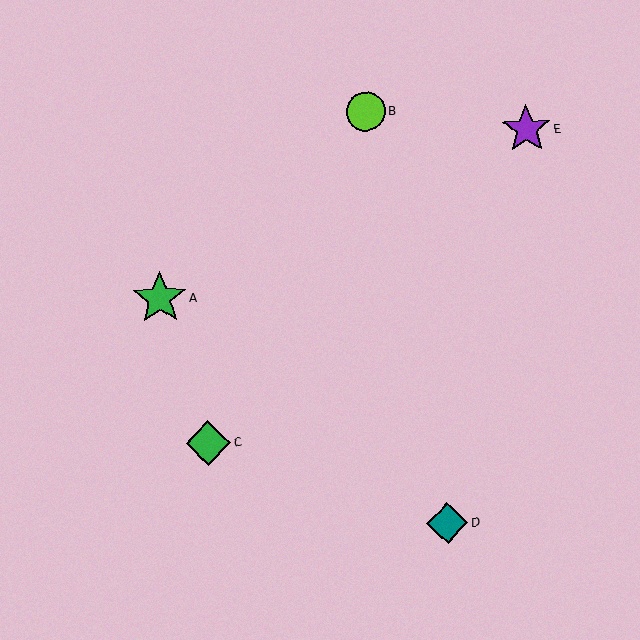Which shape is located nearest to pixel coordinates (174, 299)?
The green star (labeled A) at (160, 298) is nearest to that location.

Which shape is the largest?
The green star (labeled A) is the largest.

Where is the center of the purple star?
The center of the purple star is at (526, 129).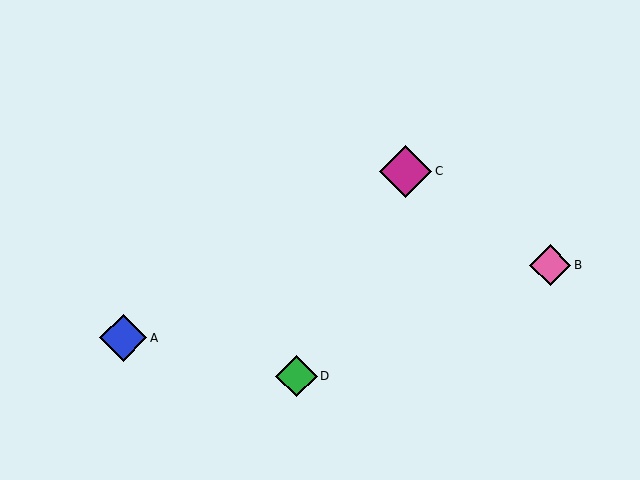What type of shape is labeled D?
Shape D is a green diamond.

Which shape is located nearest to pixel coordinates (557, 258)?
The pink diamond (labeled B) at (550, 265) is nearest to that location.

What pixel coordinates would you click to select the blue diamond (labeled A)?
Click at (123, 338) to select the blue diamond A.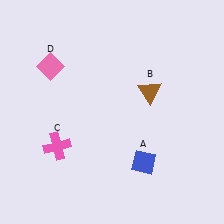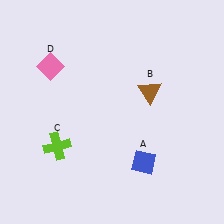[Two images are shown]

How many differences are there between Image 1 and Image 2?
There is 1 difference between the two images.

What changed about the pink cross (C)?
In Image 1, C is pink. In Image 2, it changed to lime.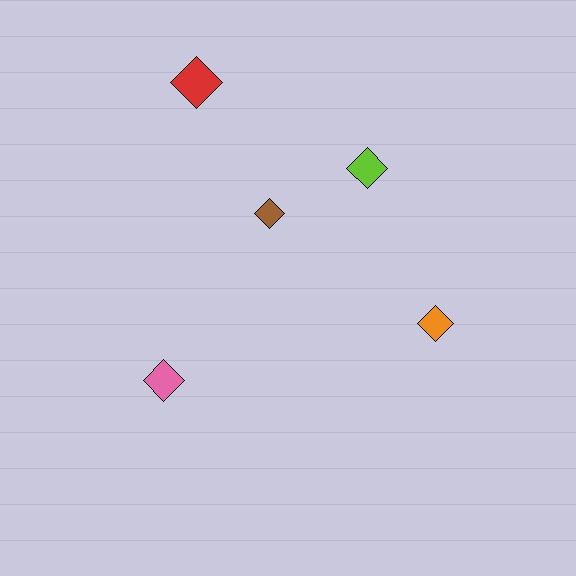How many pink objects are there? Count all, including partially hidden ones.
There is 1 pink object.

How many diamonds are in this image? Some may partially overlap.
There are 5 diamonds.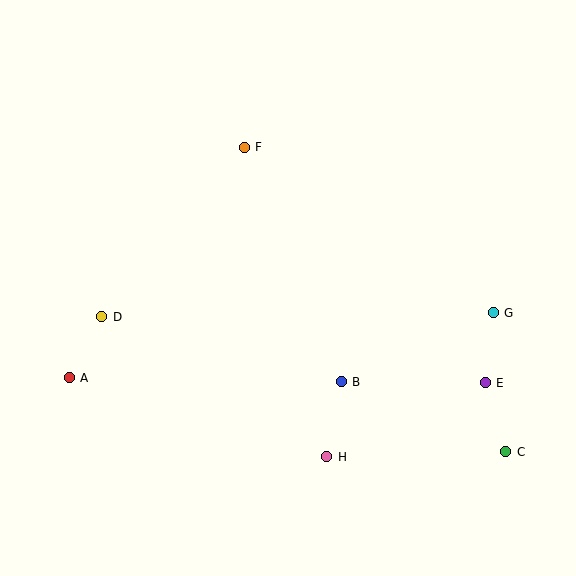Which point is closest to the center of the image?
Point B at (341, 382) is closest to the center.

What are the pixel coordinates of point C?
Point C is at (506, 452).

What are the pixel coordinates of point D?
Point D is at (102, 317).